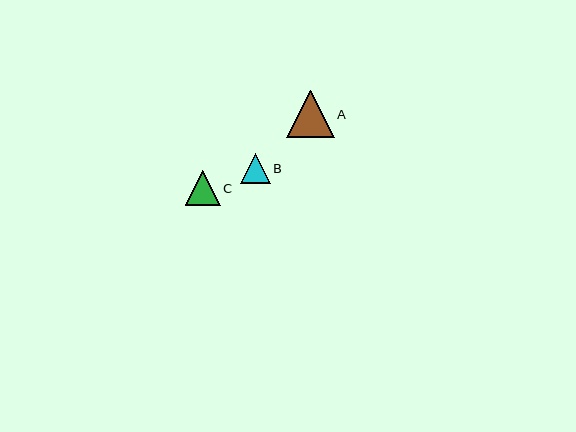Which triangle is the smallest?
Triangle B is the smallest with a size of approximately 30 pixels.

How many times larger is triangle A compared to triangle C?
Triangle A is approximately 1.4 times the size of triangle C.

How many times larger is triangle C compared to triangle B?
Triangle C is approximately 1.2 times the size of triangle B.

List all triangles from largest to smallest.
From largest to smallest: A, C, B.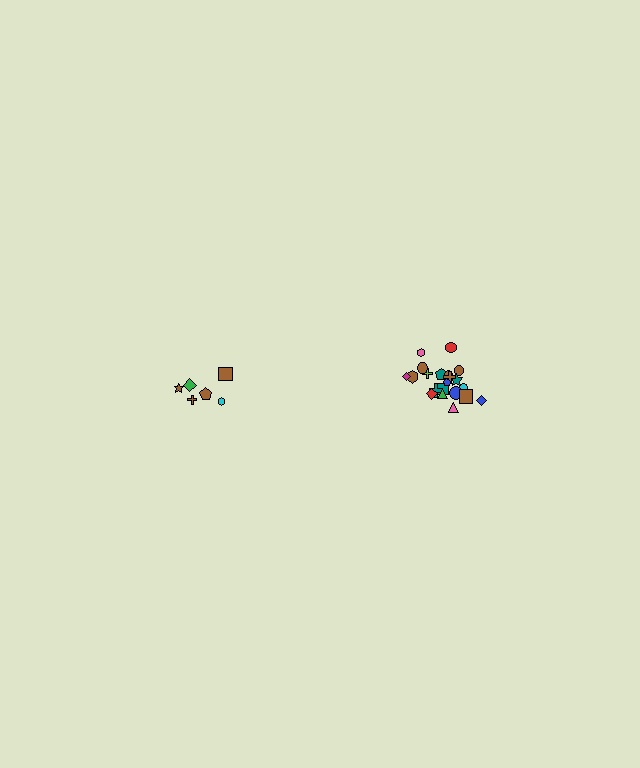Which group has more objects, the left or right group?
The right group.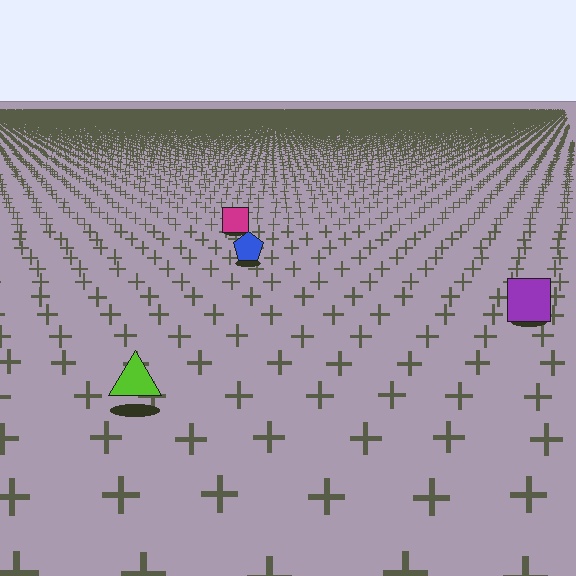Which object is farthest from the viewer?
The magenta square is farthest from the viewer. It appears smaller and the ground texture around it is denser.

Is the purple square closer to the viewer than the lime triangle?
No. The lime triangle is closer — you can tell from the texture gradient: the ground texture is coarser near it.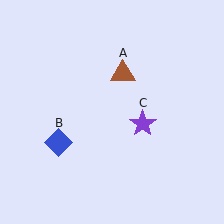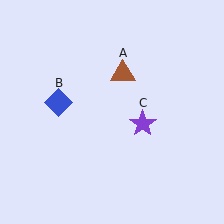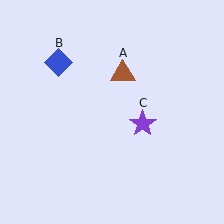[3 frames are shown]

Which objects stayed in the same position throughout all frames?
Brown triangle (object A) and purple star (object C) remained stationary.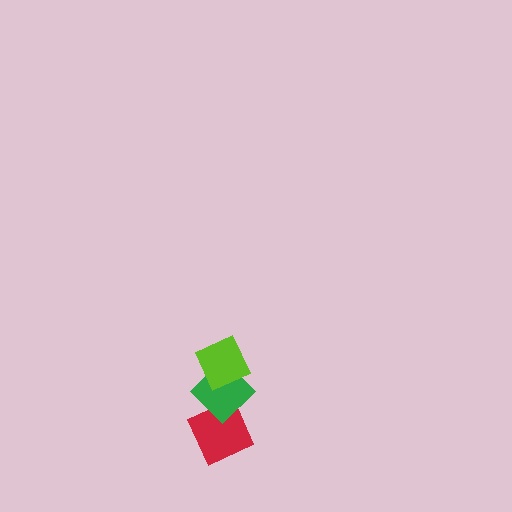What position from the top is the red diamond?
The red diamond is 3rd from the top.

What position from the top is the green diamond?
The green diamond is 2nd from the top.